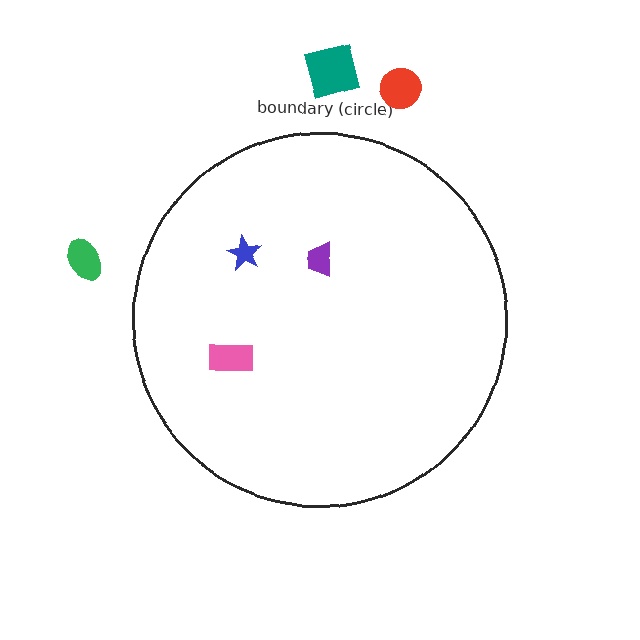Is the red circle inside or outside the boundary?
Outside.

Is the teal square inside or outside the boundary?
Outside.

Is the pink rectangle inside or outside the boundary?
Inside.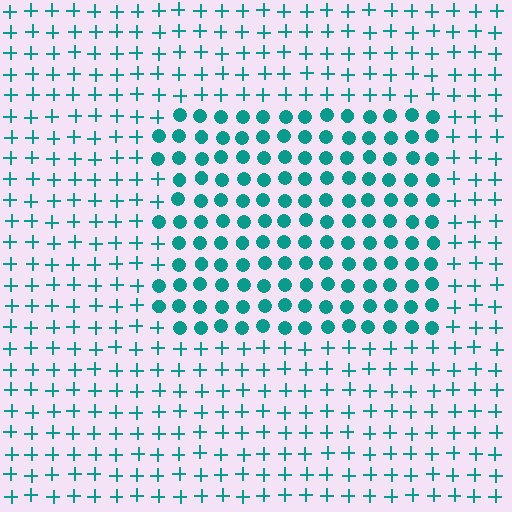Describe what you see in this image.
The image is filled with small teal elements arranged in a uniform grid. A rectangle-shaped region contains circles, while the surrounding area contains plus signs. The boundary is defined purely by the change in element shape.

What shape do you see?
I see a rectangle.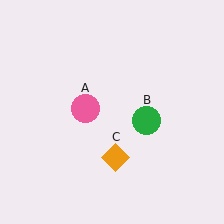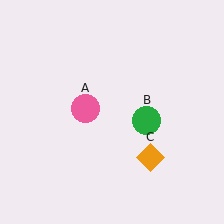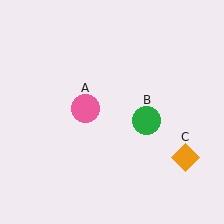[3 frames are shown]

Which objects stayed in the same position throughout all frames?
Pink circle (object A) and green circle (object B) remained stationary.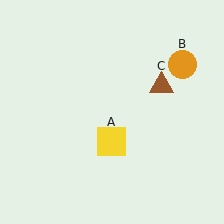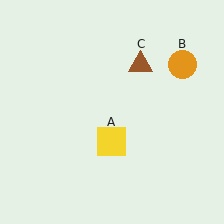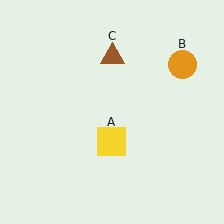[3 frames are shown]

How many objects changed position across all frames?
1 object changed position: brown triangle (object C).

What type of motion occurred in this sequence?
The brown triangle (object C) rotated counterclockwise around the center of the scene.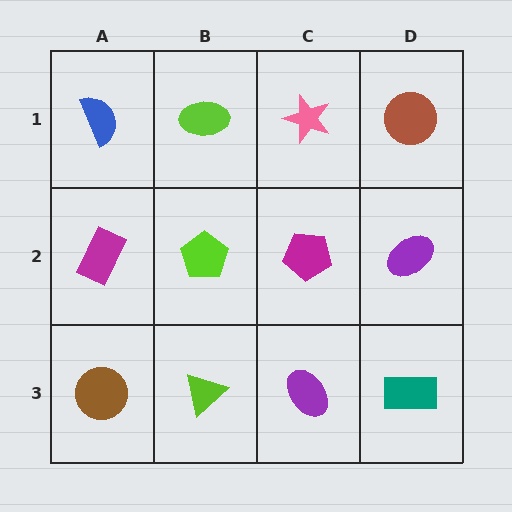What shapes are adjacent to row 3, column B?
A lime pentagon (row 2, column B), a brown circle (row 3, column A), a purple ellipse (row 3, column C).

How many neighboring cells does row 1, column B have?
3.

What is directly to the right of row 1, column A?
A lime ellipse.